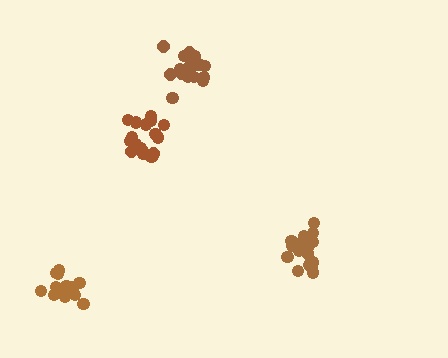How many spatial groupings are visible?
There are 4 spatial groupings.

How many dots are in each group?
Group 1: 17 dots, Group 2: 17 dots, Group 3: 18 dots, Group 4: 18 dots (70 total).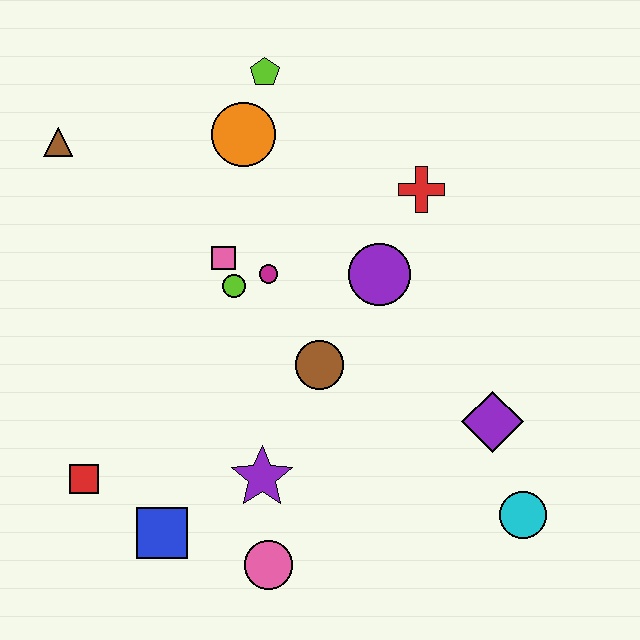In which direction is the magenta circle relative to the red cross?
The magenta circle is to the left of the red cross.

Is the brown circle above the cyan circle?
Yes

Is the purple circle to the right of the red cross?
No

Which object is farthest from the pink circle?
The lime pentagon is farthest from the pink circle.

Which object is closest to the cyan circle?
The purple diamond is closest to the cyan circle.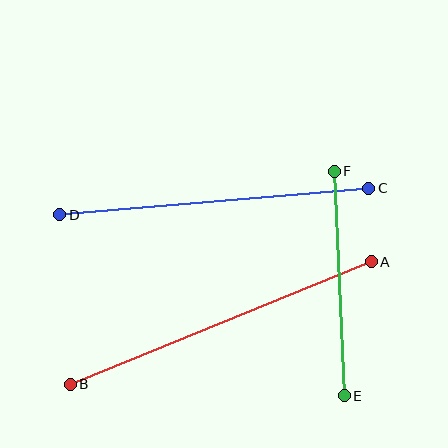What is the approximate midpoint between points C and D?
The midpoint is at approximately (214, 201) pixels.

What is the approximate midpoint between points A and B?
The midpoint is at approximately (221, 323) pixels.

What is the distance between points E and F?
The distance is approximately 225 pixels.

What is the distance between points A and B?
The distance is approximately 325 pixels.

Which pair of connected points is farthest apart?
Points A and B are farthest apart.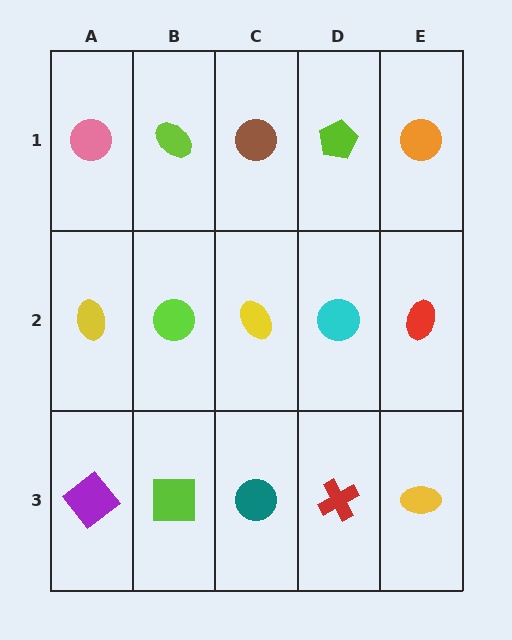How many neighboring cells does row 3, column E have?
2.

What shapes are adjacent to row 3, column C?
A yellow ellipse (row 2, column C), a lime square (row 3, column B), a red cross (row 3, column D).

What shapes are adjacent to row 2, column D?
A lime pentagon (row 1, column D), a red cross (row 3, column D), a yellow ellipse (row 2, column C), a red ellipse (row 2, column E).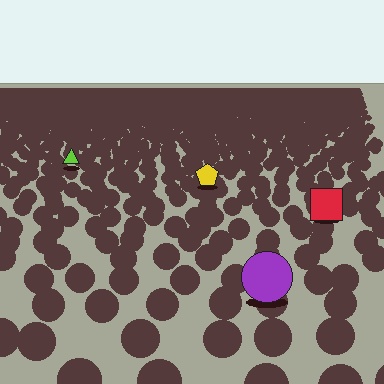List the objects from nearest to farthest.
From nearest to farthest: the purple circle, the red square, the yellow pentagon, the lime triangle.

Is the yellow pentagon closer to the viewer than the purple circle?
No. The purple circle is closer — you can tell from the texture gradient: the ground texture is coarser near it.